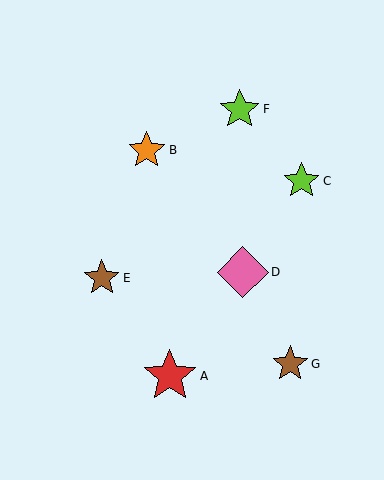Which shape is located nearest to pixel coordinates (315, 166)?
The lime star (labeled C) at (302, 181) is nearest to that location.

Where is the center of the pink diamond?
The center of the pink diamond is at (243, 272).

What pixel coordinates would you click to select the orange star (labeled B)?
Click at (147, 150) to select the orange star B.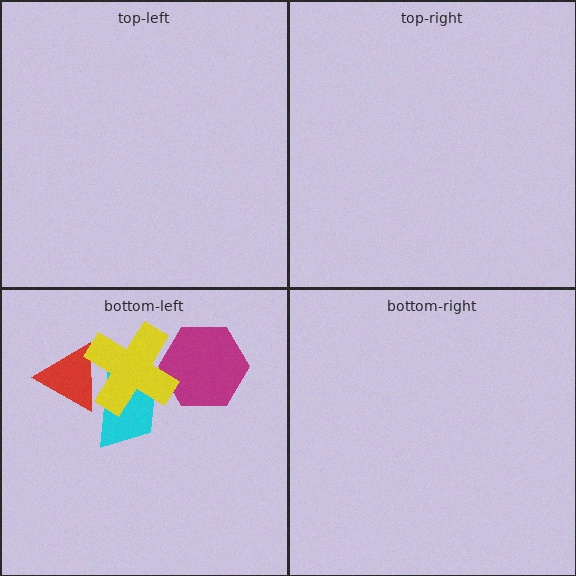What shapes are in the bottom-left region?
The cyan trapezoid, the magenta hexagon, the red triangle, the yellow cross.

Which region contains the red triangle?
The bottom-left region.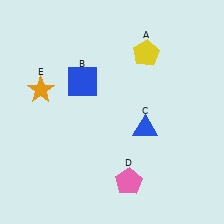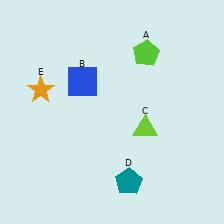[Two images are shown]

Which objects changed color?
A changed from yellow to lime. C changed from blue to lime. D changed from pink to teal.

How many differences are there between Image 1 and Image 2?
There are 3 differences between the two images.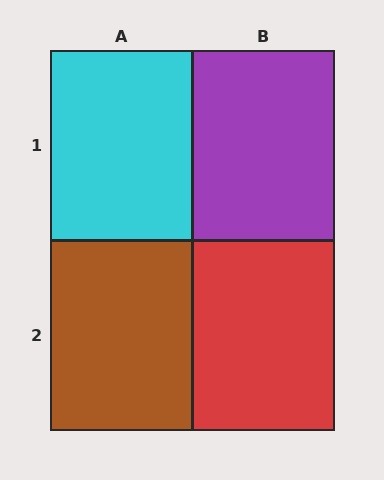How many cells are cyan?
1 cell is cyan.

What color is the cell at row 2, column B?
Red.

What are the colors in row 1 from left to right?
Cyan, purple.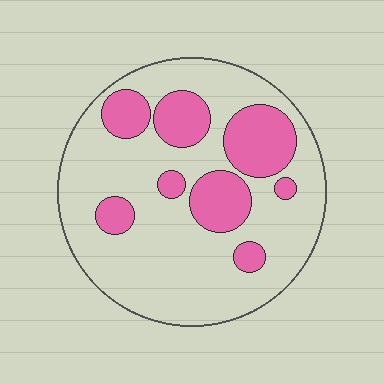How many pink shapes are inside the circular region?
8.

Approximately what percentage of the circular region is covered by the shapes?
Approximately 25%.